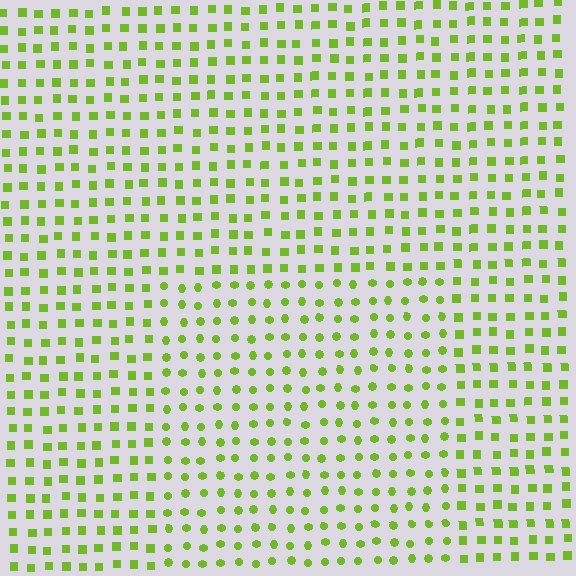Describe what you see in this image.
The image is filled with small lime elements arranged in a uniform grid. A rectangle-shaped region contains circles, while the surrounding area contains squares. The boundary is defined purely by the change in element shape.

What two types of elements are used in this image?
The image uses circles inside the rectangle region and squares outside it.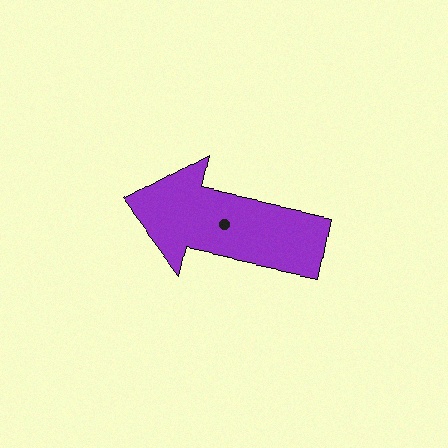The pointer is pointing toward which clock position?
Roughly 9 o'clock.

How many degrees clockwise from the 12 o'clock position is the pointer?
Approximately 282 degrees.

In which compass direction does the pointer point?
West.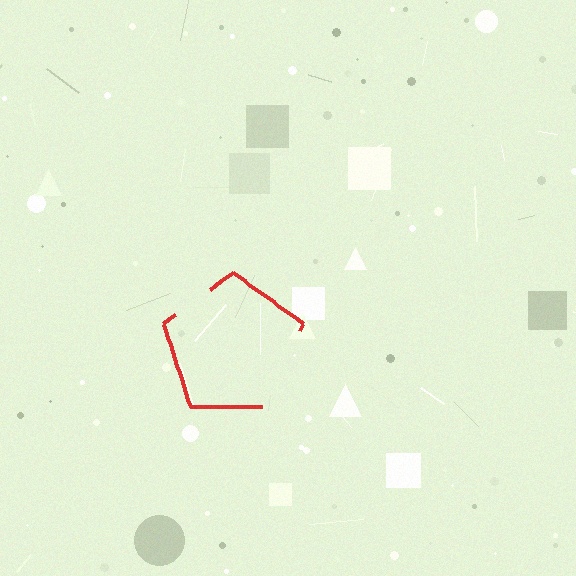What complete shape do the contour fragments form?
The contour fragments form a pentagon.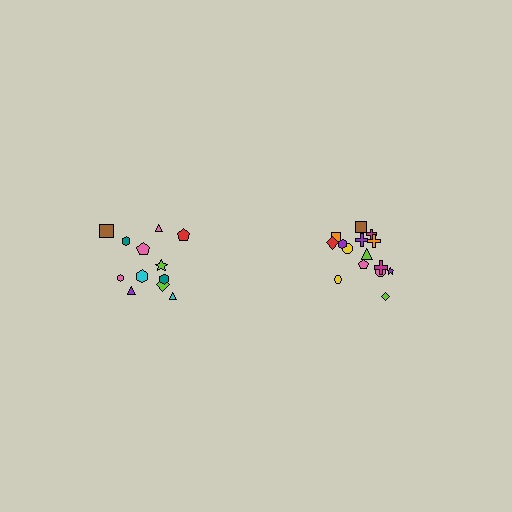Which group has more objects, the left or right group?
The right group.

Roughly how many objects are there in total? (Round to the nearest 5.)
Roughly 25 objects in total.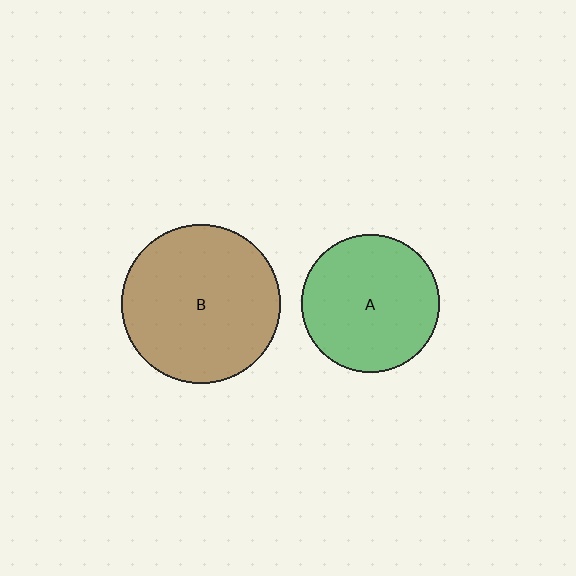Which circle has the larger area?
Circle B (brown).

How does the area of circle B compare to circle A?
Approximately 1.3 times.